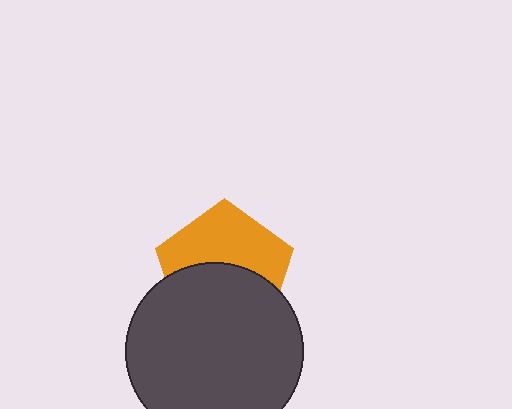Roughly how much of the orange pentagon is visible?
About half of it is visible (roughly 50%).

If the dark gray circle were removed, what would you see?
You would see the complete orange pentagon.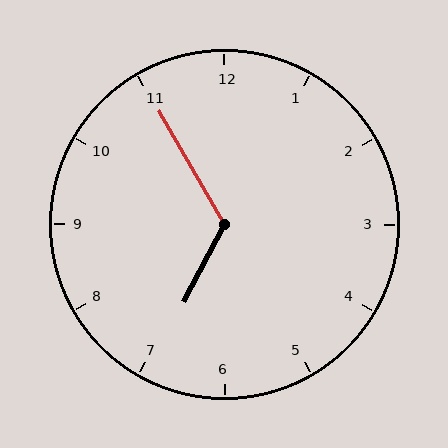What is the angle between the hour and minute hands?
Approximately 122 degrees.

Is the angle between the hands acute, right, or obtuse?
It is obtuse.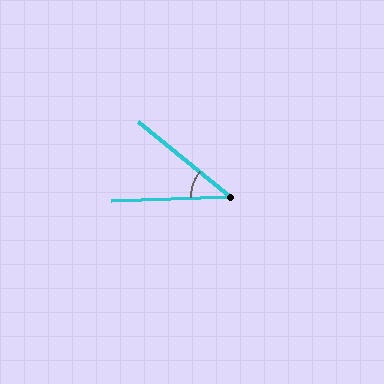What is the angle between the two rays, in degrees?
Approximately 41 degrees.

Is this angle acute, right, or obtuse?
It is acute.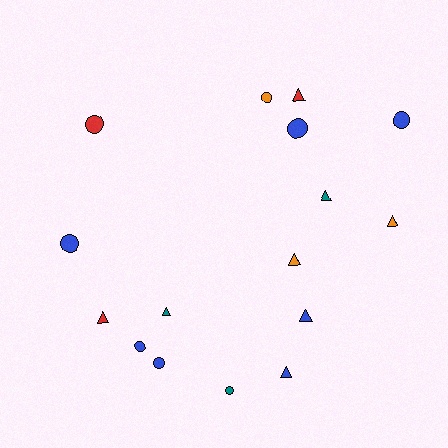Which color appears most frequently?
Blue, with 7 objects.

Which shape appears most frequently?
Circle, with 8 objects.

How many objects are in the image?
There are 16 objects.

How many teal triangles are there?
There are 2 teal triangles.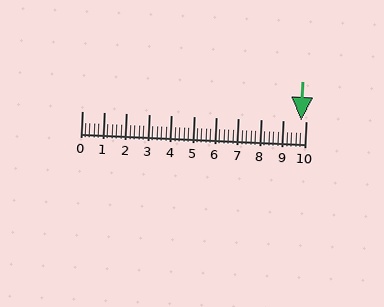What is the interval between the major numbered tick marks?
The major tick marks are spaced 1 units apart.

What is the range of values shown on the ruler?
The ruler shows values from 0 to 10.